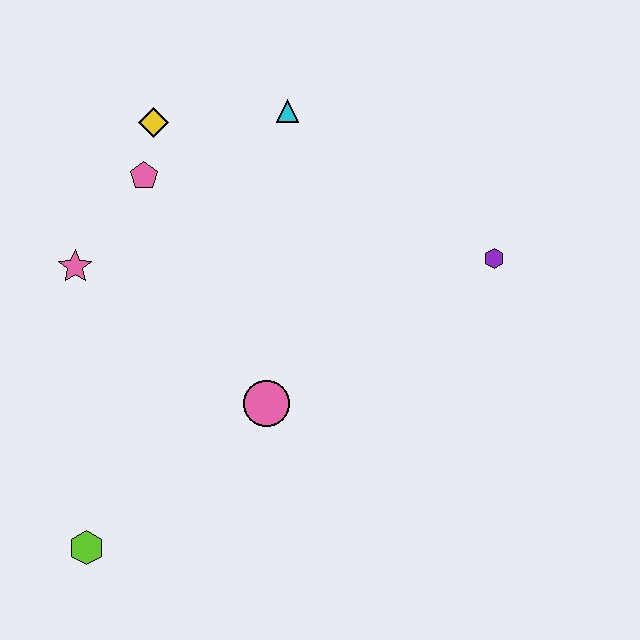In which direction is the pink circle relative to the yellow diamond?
The pink circle is below the yellow diamond.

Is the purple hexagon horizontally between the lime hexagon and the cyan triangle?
No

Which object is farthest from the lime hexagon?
The purple hexagon is farthest from the lime hexagon.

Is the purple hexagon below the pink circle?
No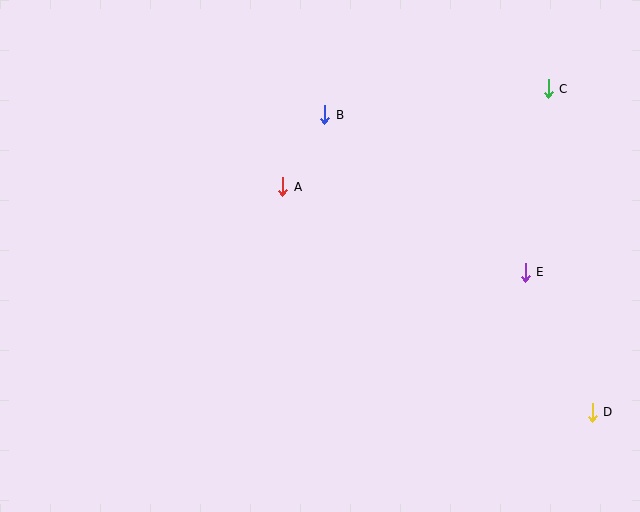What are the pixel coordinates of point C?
Point C is at (548, 89).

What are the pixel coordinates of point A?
Point A is at (283, 187).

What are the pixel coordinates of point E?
Point E is at (525, 272).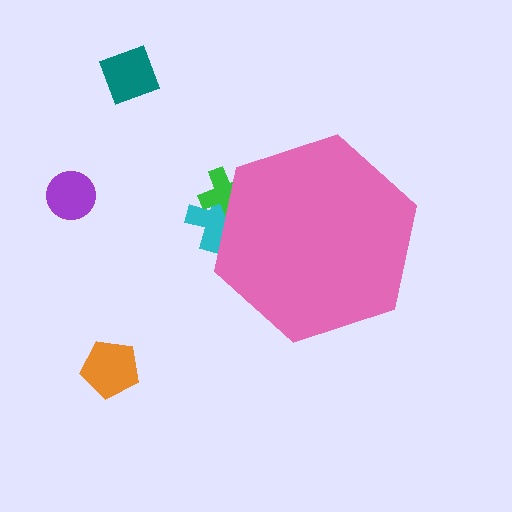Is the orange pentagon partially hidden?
No, the orange pentagon is fully visible.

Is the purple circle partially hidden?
No, the purple circle is fully visible.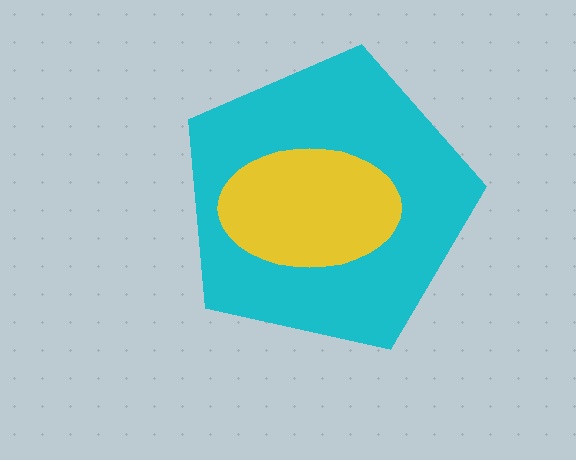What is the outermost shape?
The cyan pentagon.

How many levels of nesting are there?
2.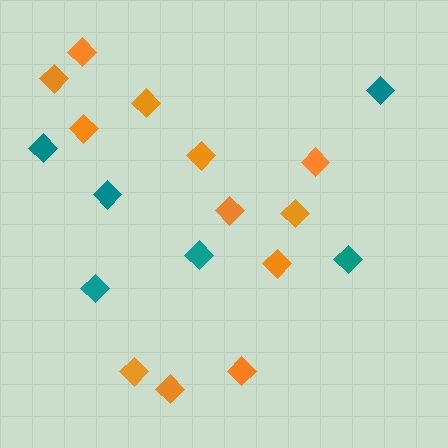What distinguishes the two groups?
There are 2 groups: one group of teal diamonds (6) and one group of orange diamonds (12).